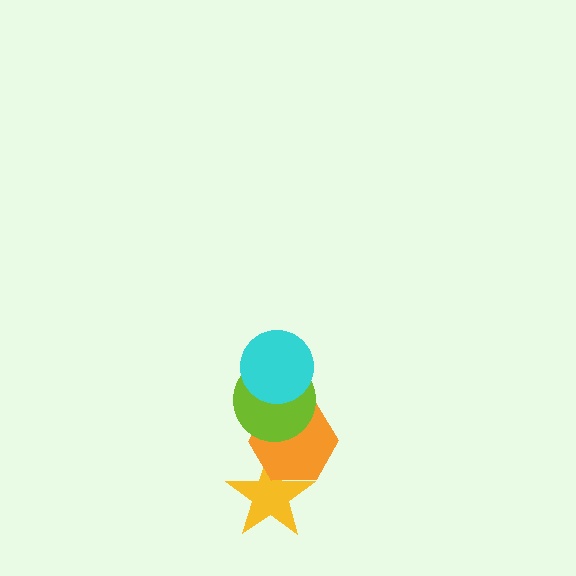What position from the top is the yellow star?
The yellow star is 4th from the top.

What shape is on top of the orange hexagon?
The lime circle is on top of the orange hexagon.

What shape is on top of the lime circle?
The cyan circle is on top of the lime circle.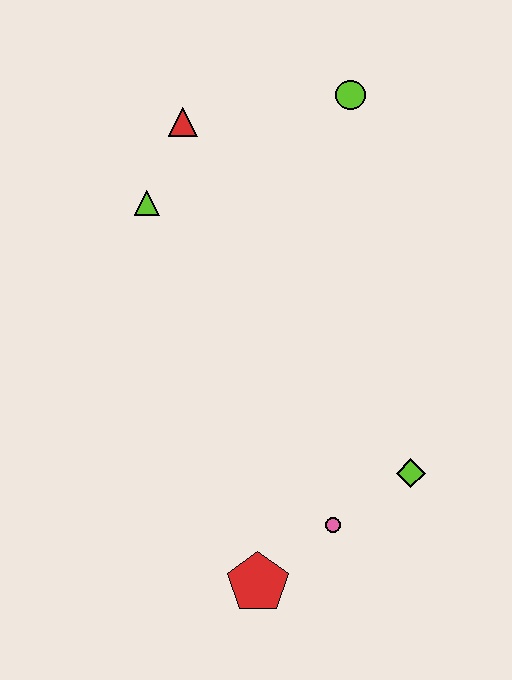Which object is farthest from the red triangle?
The red pentagon is farthest from the red triangle.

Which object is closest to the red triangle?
The lime triangle is closest to the red triangle.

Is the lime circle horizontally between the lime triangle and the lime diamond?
Yes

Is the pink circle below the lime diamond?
Yes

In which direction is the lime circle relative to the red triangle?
The lime circle is to the right of the red triangle.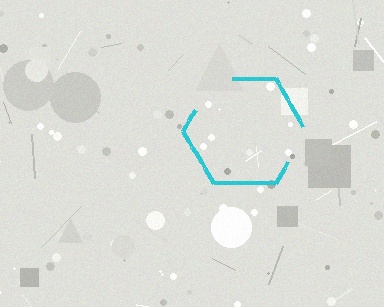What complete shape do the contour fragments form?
The contour fragments form a hexagon.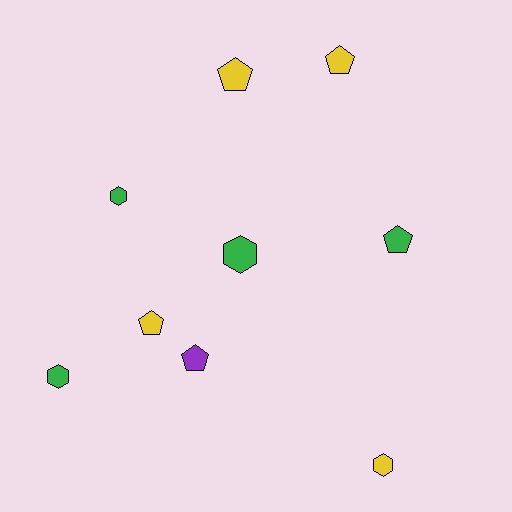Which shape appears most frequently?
Pentagon, with 5 objects.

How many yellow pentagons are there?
There are 3 yellow pentagons.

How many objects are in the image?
There are 9 objects.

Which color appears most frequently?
Green, with 4 objects.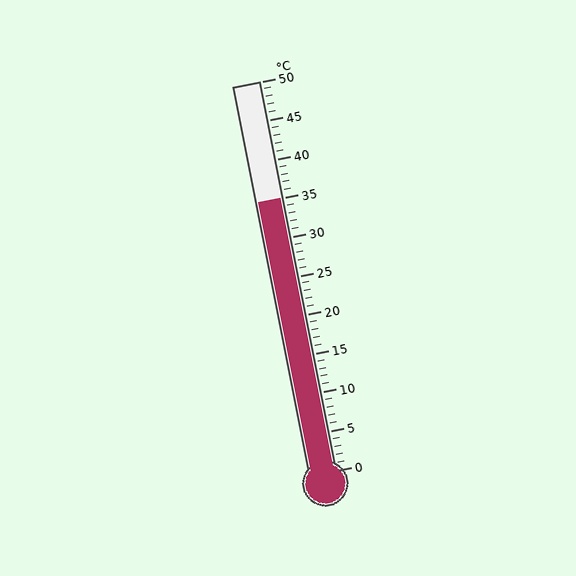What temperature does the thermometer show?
The thermometer shows approximately 35°C.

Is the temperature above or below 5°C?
The temperature is above 5°C.